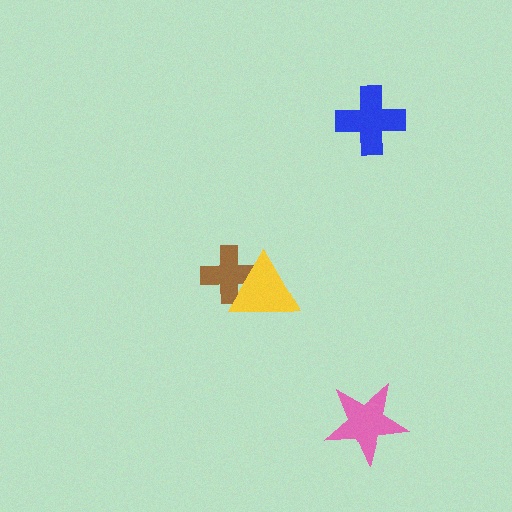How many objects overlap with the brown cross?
1 object overlaps with the brown cross.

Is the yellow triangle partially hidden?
No, no other shape covers it.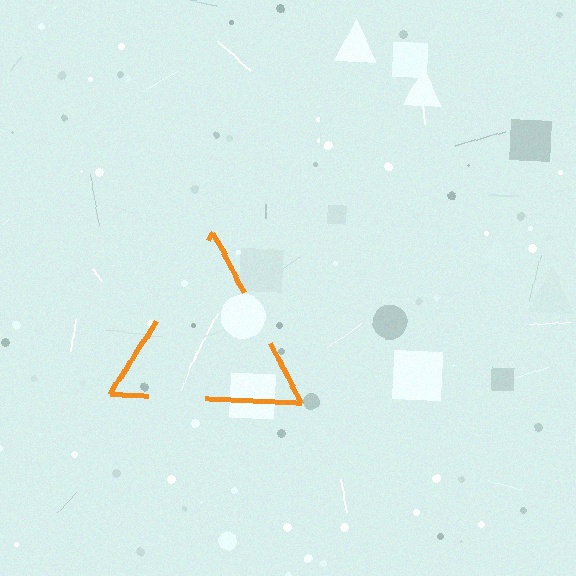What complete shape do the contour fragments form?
The contour fragments form a triangle.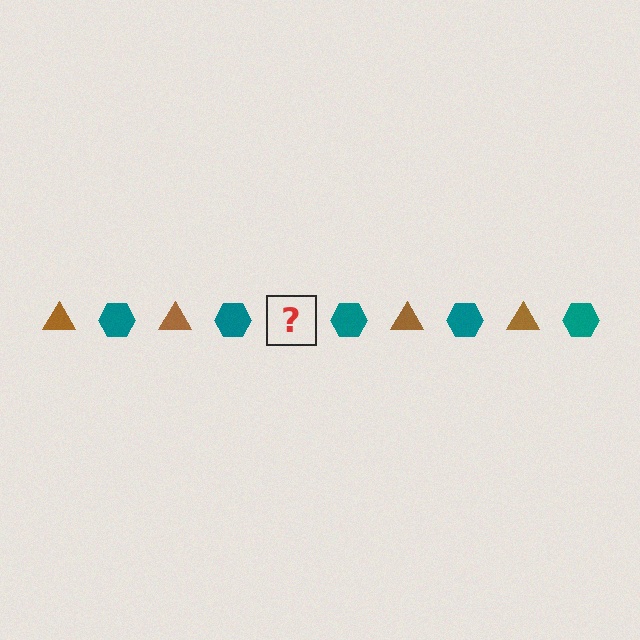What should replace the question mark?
The question mark should be replaced with a brown triangle.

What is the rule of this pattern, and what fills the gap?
The rule is that the pattern alternates between brown triangle and teal hexagon. The gap should be filled with a brown triangle.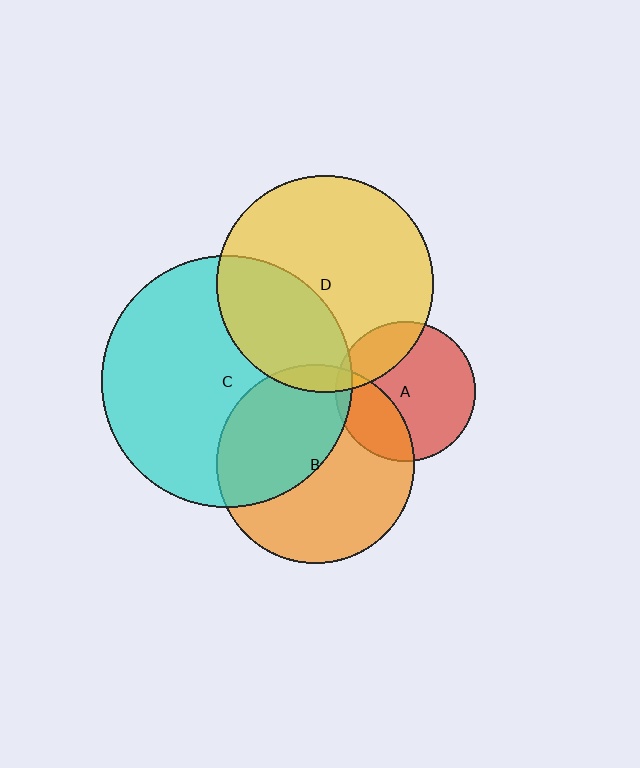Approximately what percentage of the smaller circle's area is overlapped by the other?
Approximately 5%.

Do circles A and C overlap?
Yes.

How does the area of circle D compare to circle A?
Approximately 2.4 times.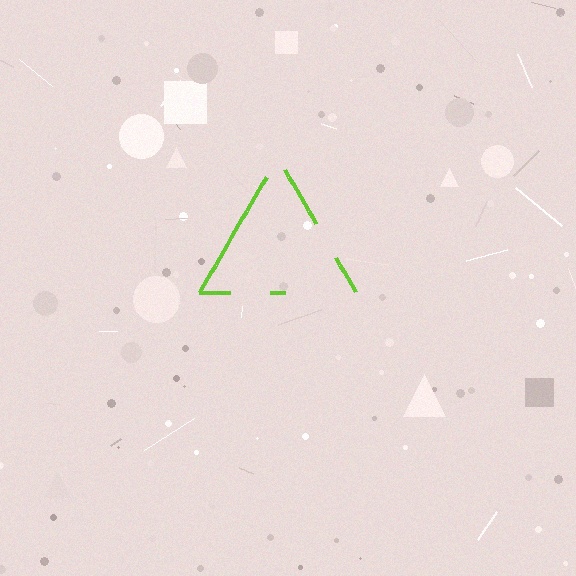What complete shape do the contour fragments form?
The contour fragments form a triangle.